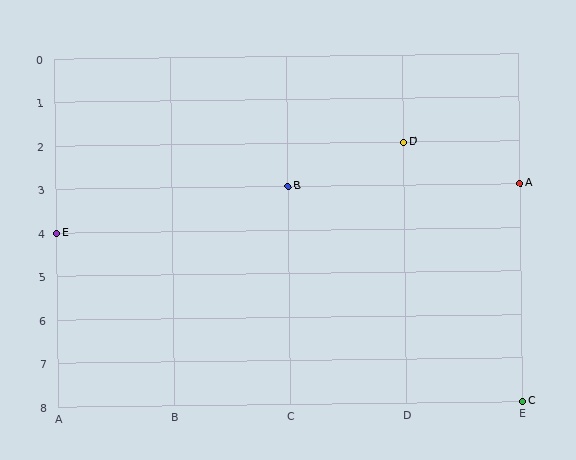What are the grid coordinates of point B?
Point B is at grid coordinates (C, 3).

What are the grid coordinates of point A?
Point A is at grid coordinates (E, 3).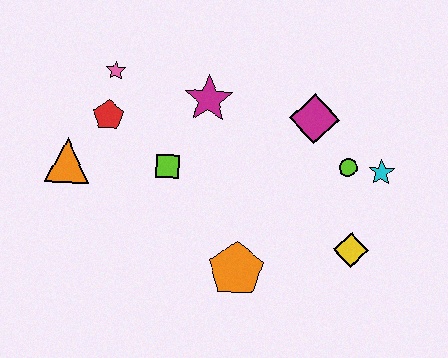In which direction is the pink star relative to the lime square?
The pink star is above the lime square.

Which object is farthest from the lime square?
The cyan star is farthest from the lime square.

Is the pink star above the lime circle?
Yes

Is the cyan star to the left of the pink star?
No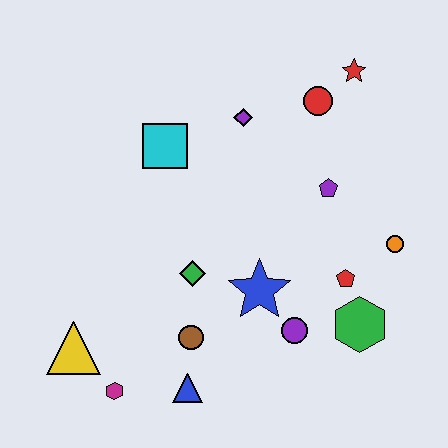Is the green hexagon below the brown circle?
No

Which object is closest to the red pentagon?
The green hexagon is closest to the red pentagon.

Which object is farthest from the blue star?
The red star is farthest from the blue star.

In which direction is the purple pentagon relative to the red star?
The purple pentagon is below the red star.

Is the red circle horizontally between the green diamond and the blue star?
No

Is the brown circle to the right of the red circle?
No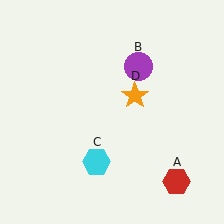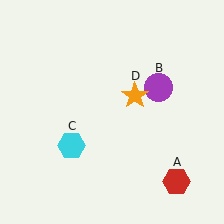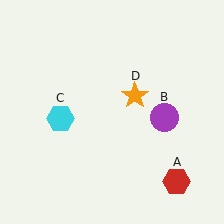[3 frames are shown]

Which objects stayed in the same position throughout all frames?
Red hexagon (object A) and orange star (object D) remained stationary.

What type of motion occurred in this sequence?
The purple circle (object B), cyan hexagon (object C) rotated clockwise around the center of the scene.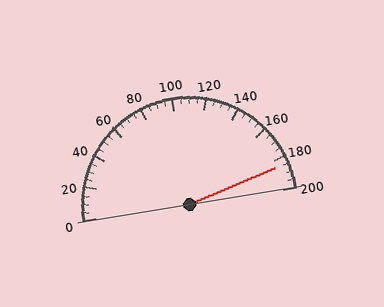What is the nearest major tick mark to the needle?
The nearest major tick mark is 180.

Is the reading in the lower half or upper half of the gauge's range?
The reading is in the upper half of the range (0 to 200).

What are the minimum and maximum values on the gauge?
The gauge ranges from 0 to 200.